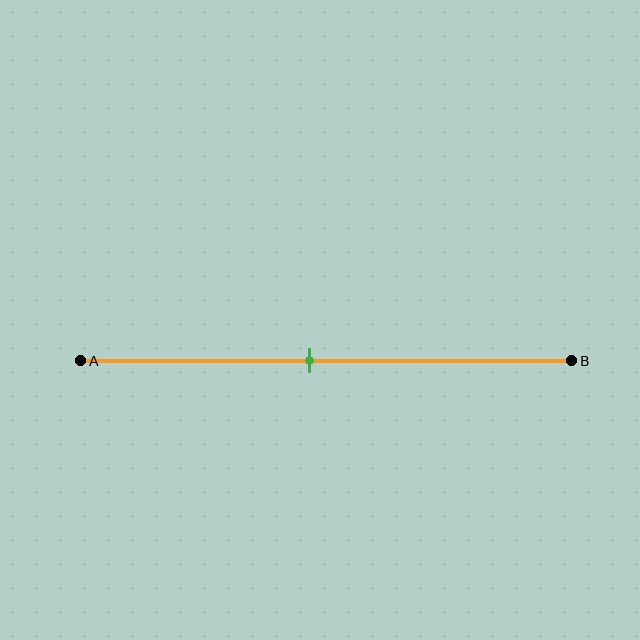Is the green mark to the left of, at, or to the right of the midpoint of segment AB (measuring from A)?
The green mark is to the left of the midpoint of segment AB.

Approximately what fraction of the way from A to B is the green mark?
The green mark is approximately 45% of the way from A to B.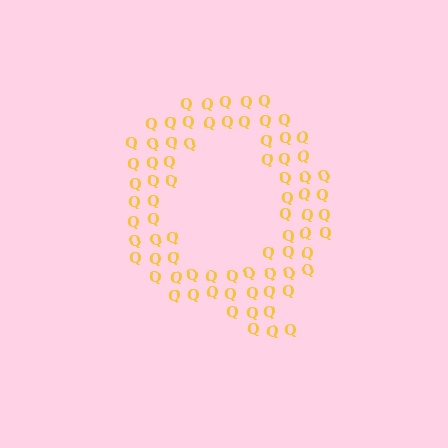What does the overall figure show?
The overall figure shows the letter Q.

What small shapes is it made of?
It is made of small letter Q's.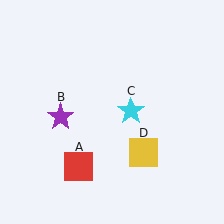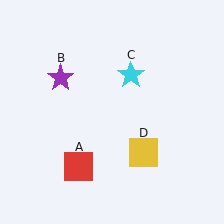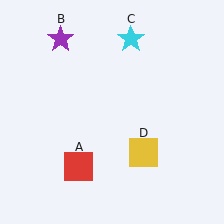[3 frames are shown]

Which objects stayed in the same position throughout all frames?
Red square (object A) and yellow square (object D) remained stationary.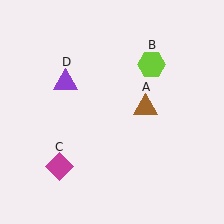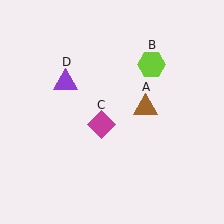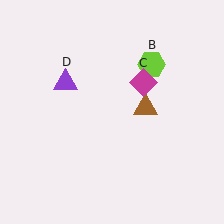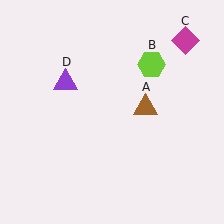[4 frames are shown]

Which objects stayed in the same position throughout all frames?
Brown triangle (object A) and lime hexagon (object B) and purple triangle (object D) remained stationary.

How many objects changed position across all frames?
1 object changed position: magenta diamond (object C).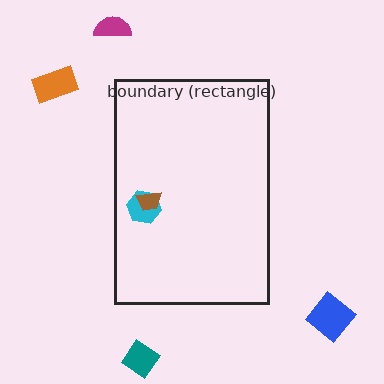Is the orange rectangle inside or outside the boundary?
Outside.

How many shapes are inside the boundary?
2 inside, 4 outside.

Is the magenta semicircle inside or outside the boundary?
Outside.